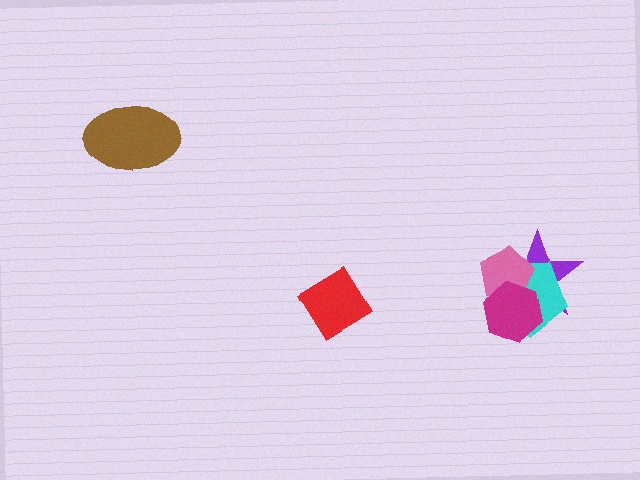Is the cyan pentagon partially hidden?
Yes, it is partially covered by another shape.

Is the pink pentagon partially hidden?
Yes, it is partially covered by another shape.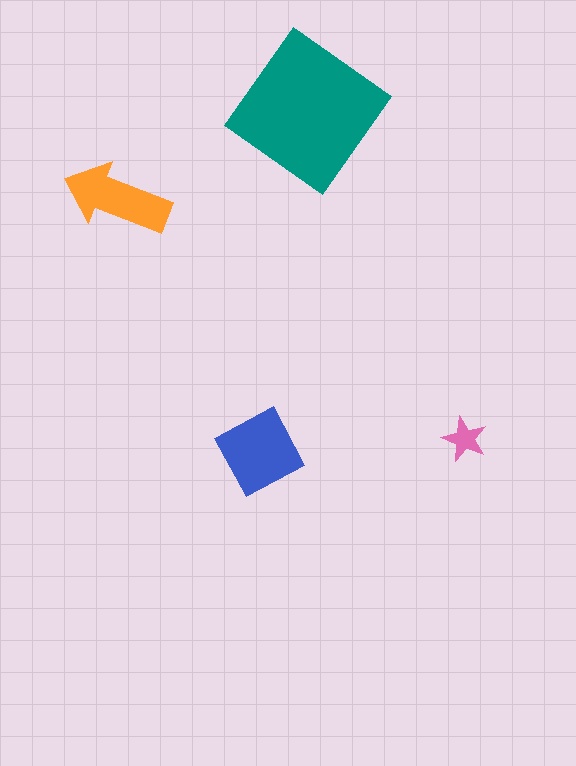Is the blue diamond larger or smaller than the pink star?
Larger.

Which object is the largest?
The teal diamond.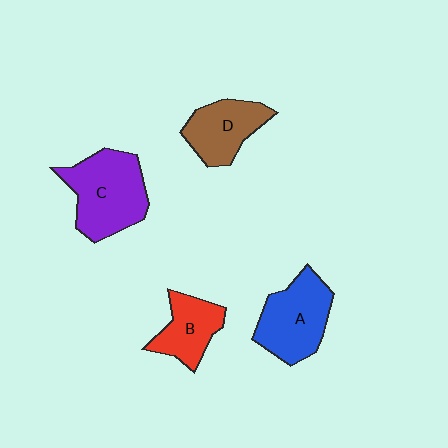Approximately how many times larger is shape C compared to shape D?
Approximately 1.5 times.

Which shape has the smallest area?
Shape B (red).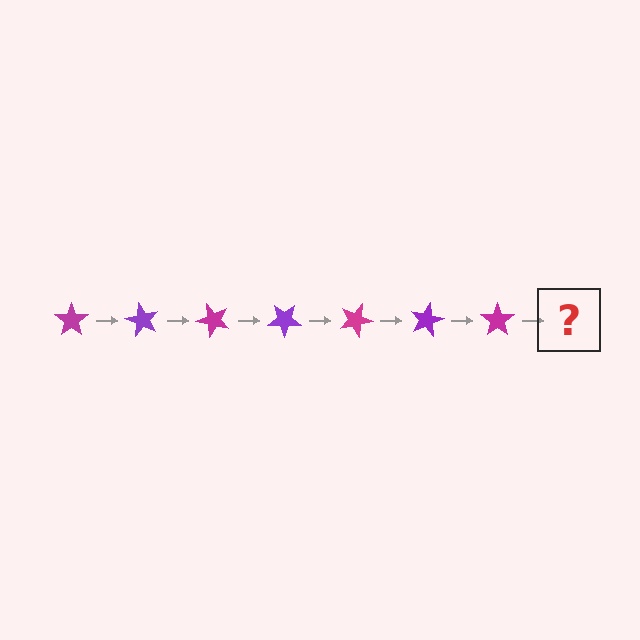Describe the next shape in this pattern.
It should be a purple star, rotated 420 degrees from the start.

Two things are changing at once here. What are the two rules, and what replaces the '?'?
The two rules are that it rotates 60 degrees each step and the color cycles through magenta and purple. The '?' should be a purple star, rotated 420 degrees from the start.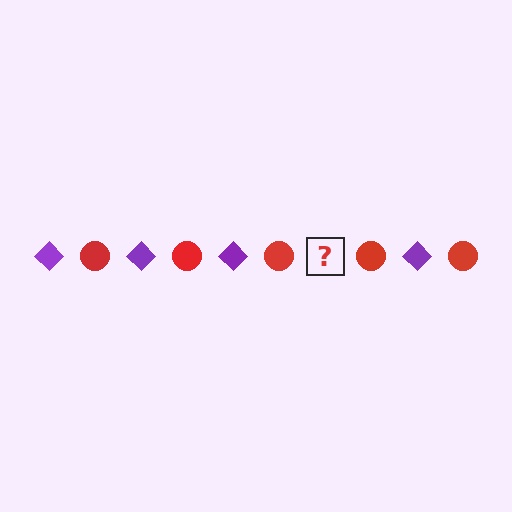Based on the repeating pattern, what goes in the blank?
The blank should be a purple diamond.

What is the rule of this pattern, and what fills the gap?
The rule is that the pattern alternates between purple diamond and red circle. The gap should be filled with a purple diamond.